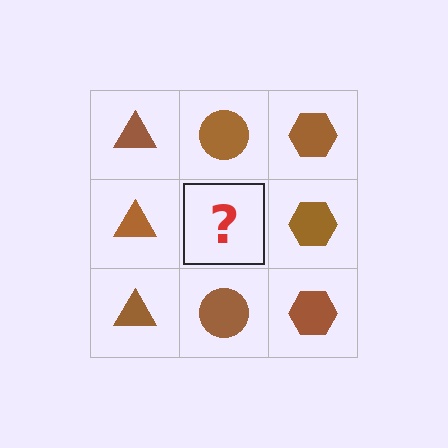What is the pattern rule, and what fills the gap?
The rule is that each column has a consistent shape. The gap should be filled with a brown circle.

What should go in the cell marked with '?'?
The missing cell should contain a brown circle.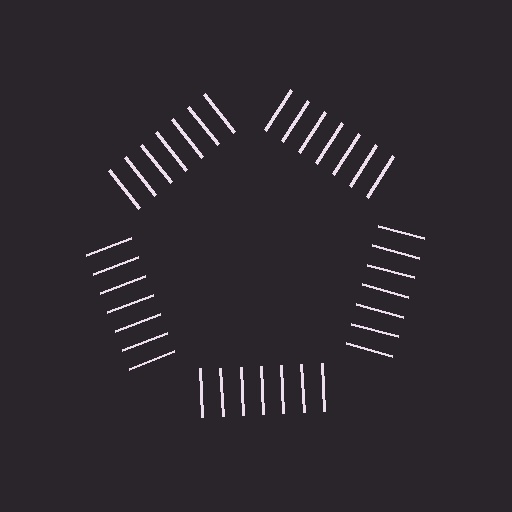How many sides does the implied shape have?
5 sides — the line-ends trace a pentagon.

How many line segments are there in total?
35 — 7 along each of the 5 edges.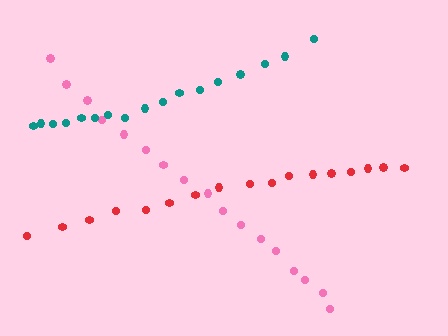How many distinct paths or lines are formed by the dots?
There are 3 distinct paths.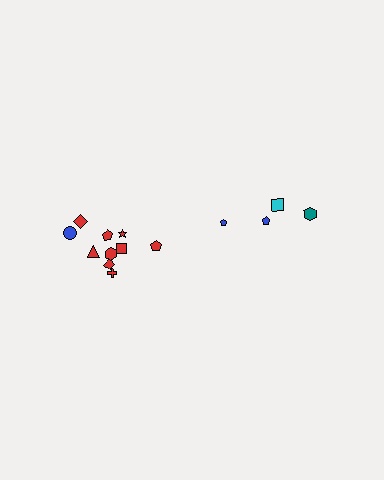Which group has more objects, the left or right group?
The left group.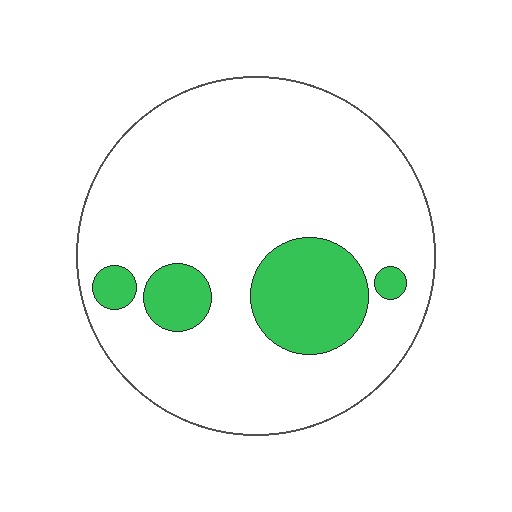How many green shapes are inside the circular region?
4.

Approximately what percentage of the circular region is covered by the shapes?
Approximately 15%.